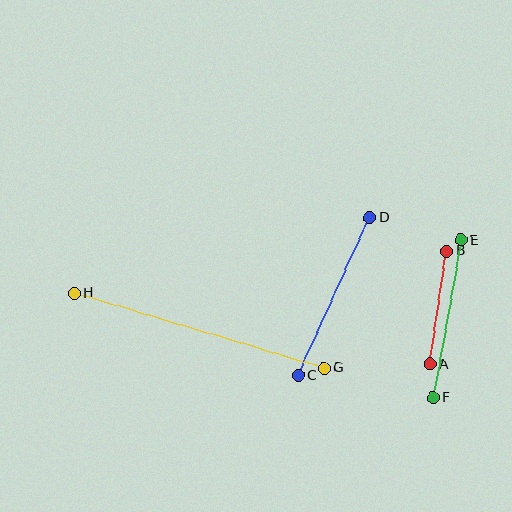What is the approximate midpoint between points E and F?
The midpoint is at approximately (447, 319) pixels.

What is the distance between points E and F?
The distance is approximately 160 pixels.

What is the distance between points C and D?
The distance is approximately 173 pixels.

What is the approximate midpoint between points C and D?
The midpoint is at approximately (334, 296) pixels.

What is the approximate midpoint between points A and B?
The midpoint is at approximately (438, 308) pixels.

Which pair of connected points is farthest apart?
Points G and H are farthest apart.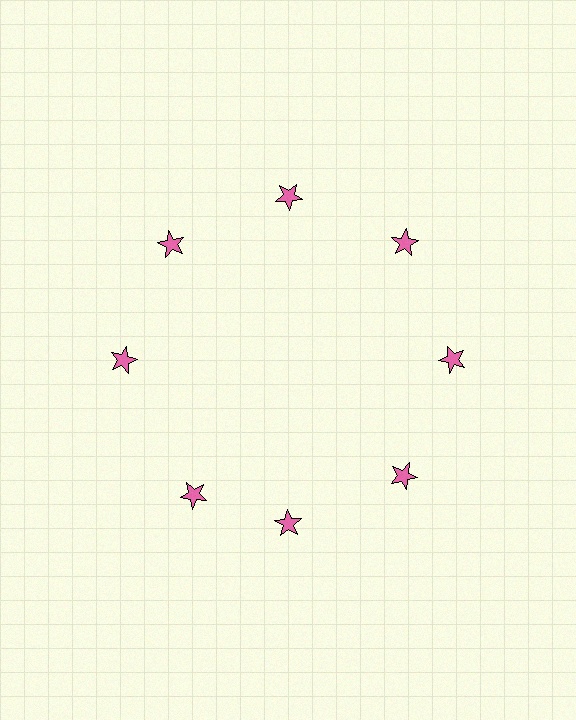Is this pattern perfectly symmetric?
No. The 8 pink stars are arranged in a ring, but one element near the 8 o'clock position is rotated out of alignment along the ring, breaking the 8-fold rotational symmetry.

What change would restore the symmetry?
The symmetry would be restored by rotating it back into even spacing with its neighbors so that all 8 stars sit at equal angles and equal distance from the center.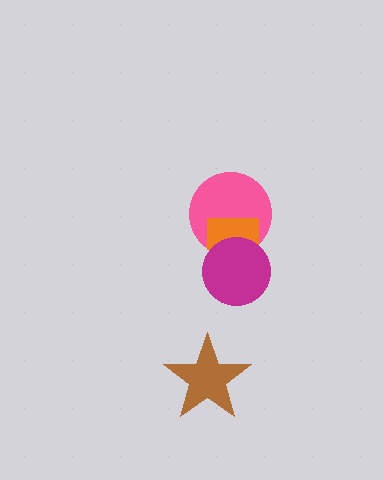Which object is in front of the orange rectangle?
The magenta circle is in front of the orange rectangle.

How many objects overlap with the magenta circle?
2 objects overlap with the magenta circle.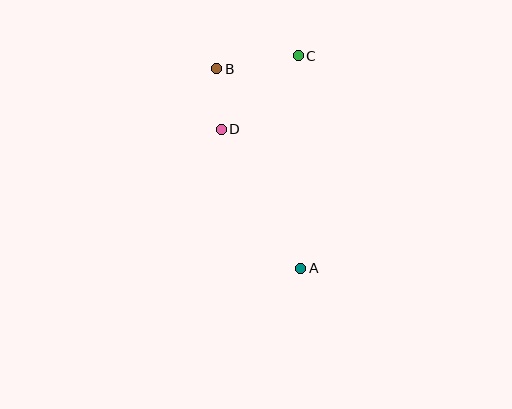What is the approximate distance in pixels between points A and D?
The distance between A and D is approximately 160 pixels.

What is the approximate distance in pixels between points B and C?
The distance between B and C is approximately 83 pixels.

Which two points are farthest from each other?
Points A and B are farthest from each other.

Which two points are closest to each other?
Points B and D are closest to each other.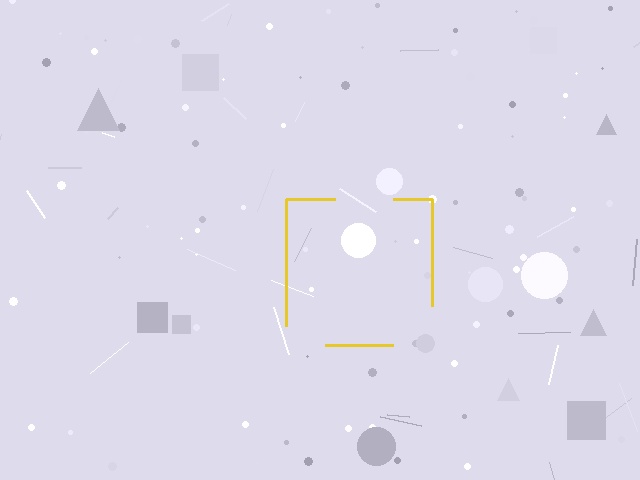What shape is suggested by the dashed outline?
The dashed outline suggests a square.